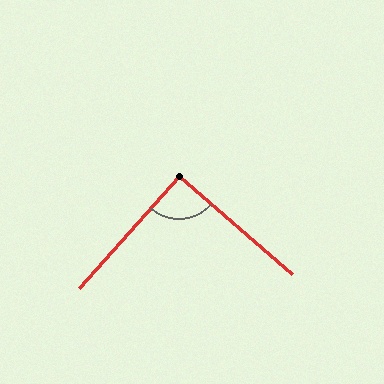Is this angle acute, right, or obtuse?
It is approximately a right angle.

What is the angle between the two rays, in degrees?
Approximately 91 degrees.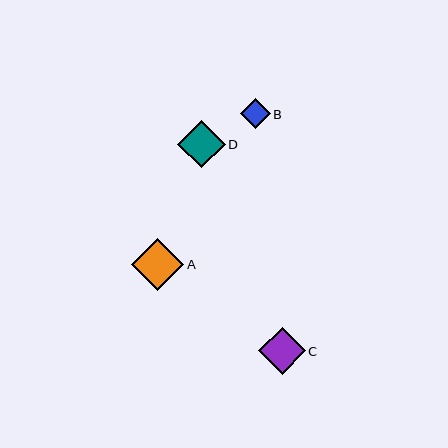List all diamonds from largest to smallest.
From largest to smallest: A, D, C, B.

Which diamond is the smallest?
Diamond B is the smallest with a size of approximately 30 pixels.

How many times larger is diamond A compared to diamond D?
Diamond A is approximately 1.1 times the size of diamond D.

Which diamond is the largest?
Diamond A is the largest with a size of approximately 52 pixels.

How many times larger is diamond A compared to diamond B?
Diamond A is approximately 1.8 times the size of diamond B.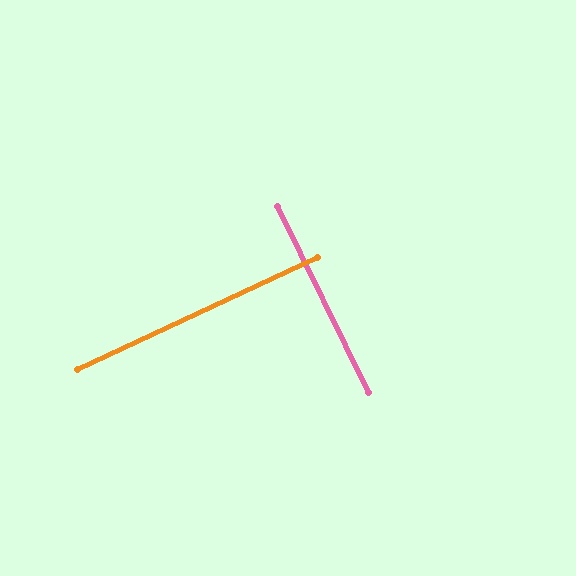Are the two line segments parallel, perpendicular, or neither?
Perpendicular — they meet at approximately 89°.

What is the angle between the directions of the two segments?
Approximately 89 degrees.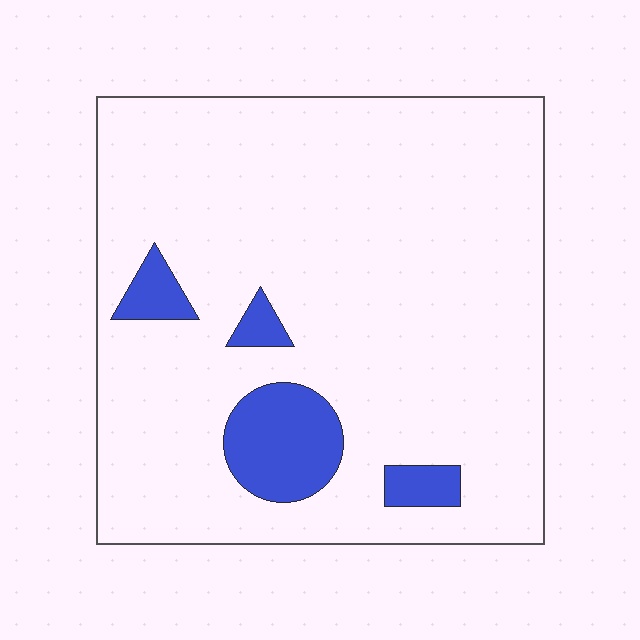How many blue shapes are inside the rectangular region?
4.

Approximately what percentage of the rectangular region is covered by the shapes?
Approximately 10%.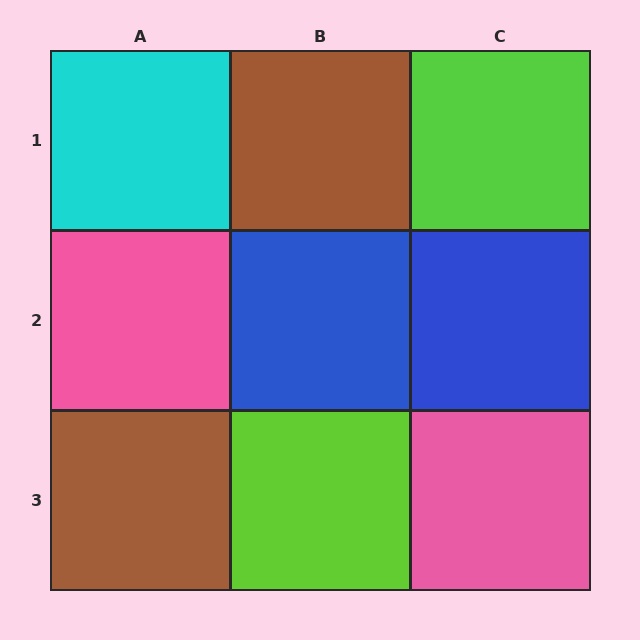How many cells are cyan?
1 cell is cyan.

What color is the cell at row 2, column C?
Blue.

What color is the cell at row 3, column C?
Pink.